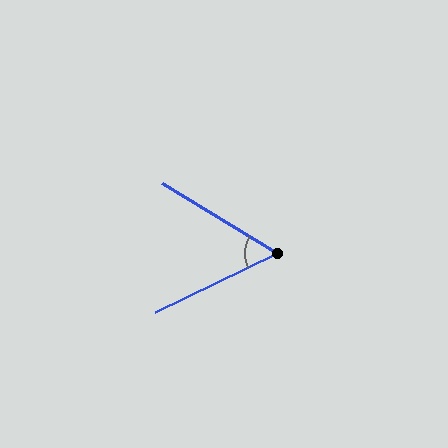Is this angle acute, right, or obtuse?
It is acute.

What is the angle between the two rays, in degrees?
Approximately 57 degrees.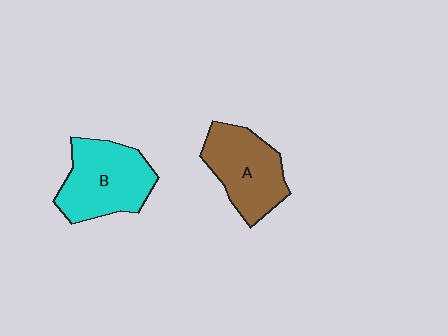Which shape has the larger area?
Shape B (cyan).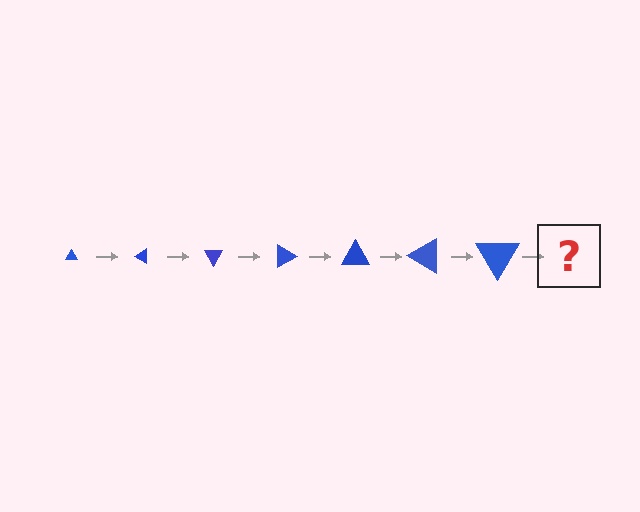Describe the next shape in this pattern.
It should be a triangle, larger than the previous one and rotated 210 degrees from the start.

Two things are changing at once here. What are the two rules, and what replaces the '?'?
The two rules are that the triangle grows larger each step and it rotates 30 degrees each step. The '?' should be a triangle, larger than the previous one and rotated 210 degrees from the start.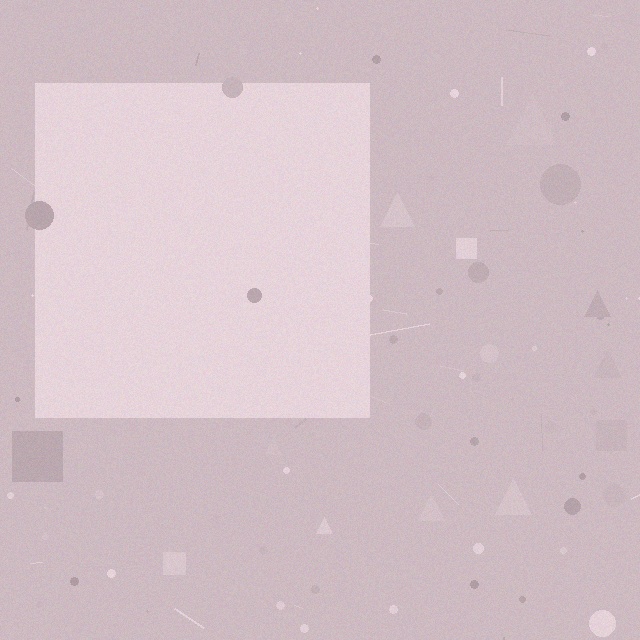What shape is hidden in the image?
A square is hidden in the image.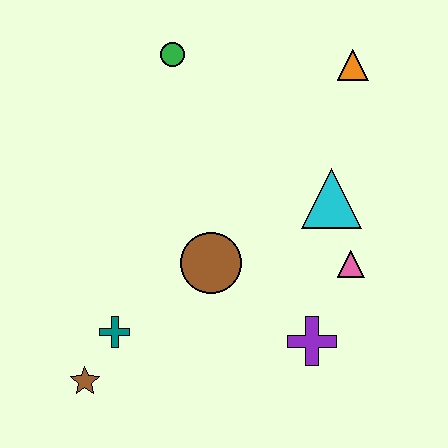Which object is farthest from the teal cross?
The orange triangle is farthest from the teal cross.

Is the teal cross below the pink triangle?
Yes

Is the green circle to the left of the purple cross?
Yes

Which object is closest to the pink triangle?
The cyan triangle is closest to the pink triangle.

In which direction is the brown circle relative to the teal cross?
The brown circle is to the right of the teal cross.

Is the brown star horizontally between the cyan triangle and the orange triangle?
No